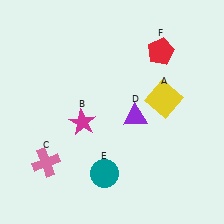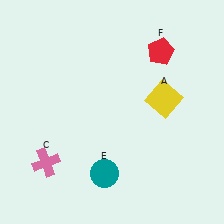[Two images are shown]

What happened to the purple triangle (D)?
The purple triangle (D) was removed in Image 2. It was in the bottom-right area of Image 1.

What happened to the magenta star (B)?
The magenta star (B) was removed in Image 2. It was in the bottom-left area of Image 1.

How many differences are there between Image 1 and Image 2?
There are 2 differences between the two images.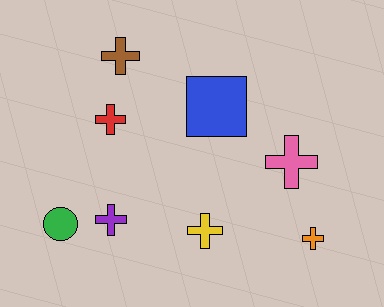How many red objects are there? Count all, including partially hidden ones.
There is 1 red object.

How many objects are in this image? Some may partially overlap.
There are 8 objects.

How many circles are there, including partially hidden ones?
There is 1 circle.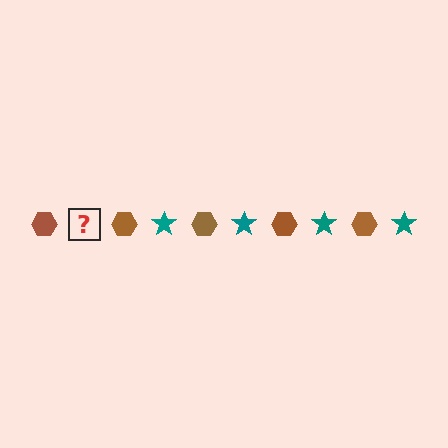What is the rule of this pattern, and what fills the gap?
The rule is that the pattern alternates between brown hexagon and teal star. The gap should be filled with a teal star.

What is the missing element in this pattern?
The missing element is a teal star.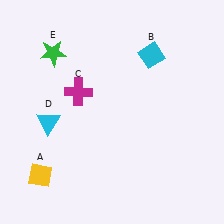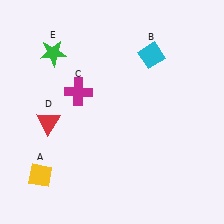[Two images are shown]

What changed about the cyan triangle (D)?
In Image 1, D is cyan. In Image 2, it changed to red.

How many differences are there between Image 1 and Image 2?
There is 1 difference between the two images.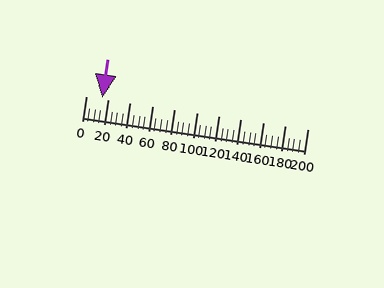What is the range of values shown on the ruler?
The ruler shows values from 0 to 200.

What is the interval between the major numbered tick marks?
The major tick marks are spaced 20 units apart.